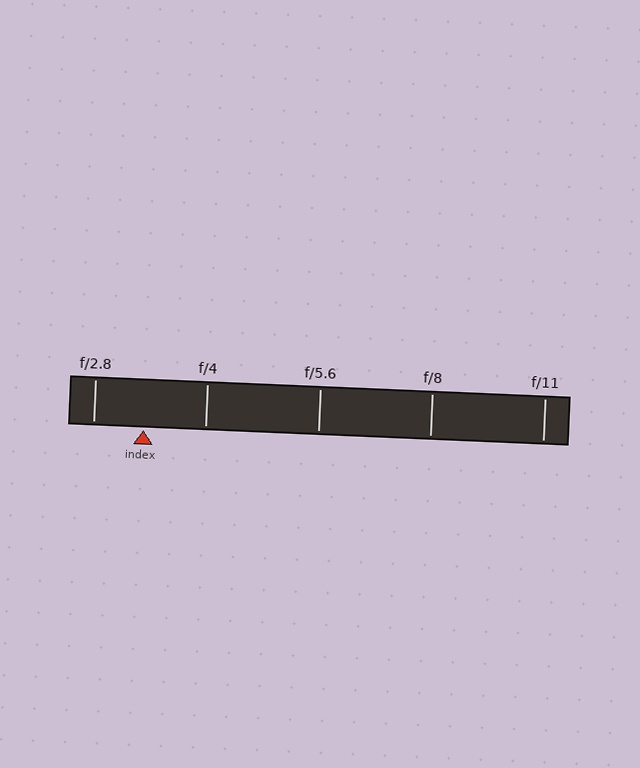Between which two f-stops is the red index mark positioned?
The index mark is between f/2.8 and f/4.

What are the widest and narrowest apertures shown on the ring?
The widest aperture shown is f/2.8 and the narrowest is f/11.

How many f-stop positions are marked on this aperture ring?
There are 5 f-stop positions marked.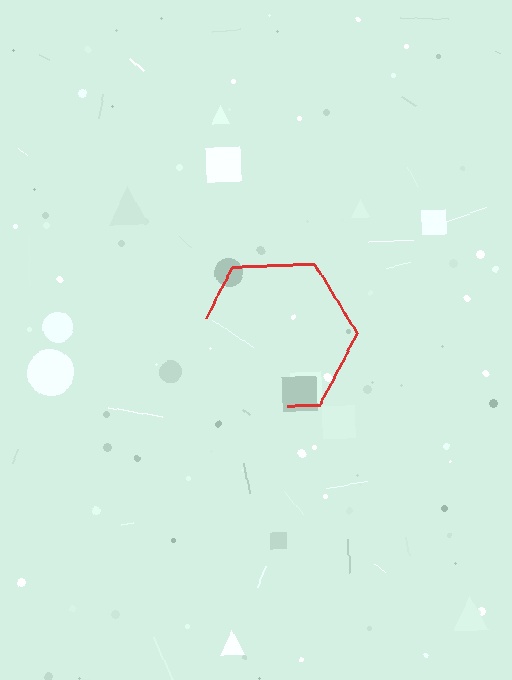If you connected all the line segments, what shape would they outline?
They would outline a hexagon.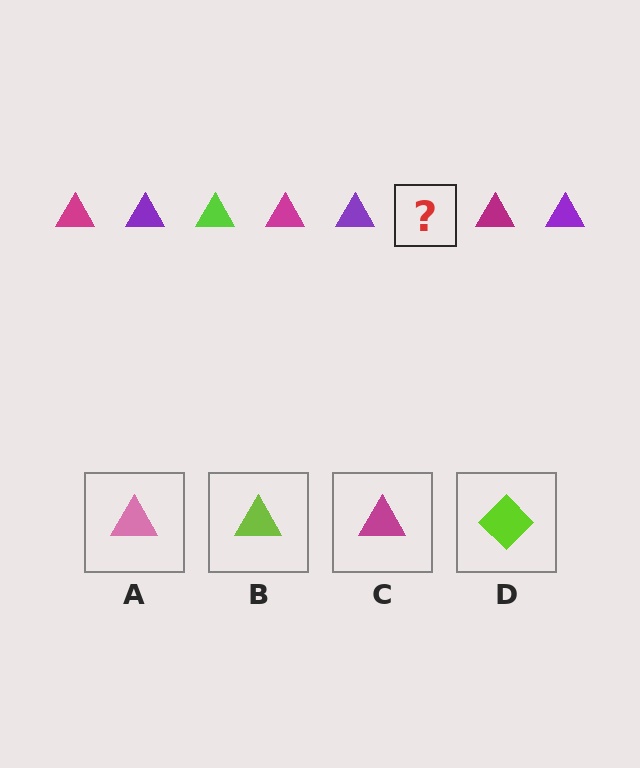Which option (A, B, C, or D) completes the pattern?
B.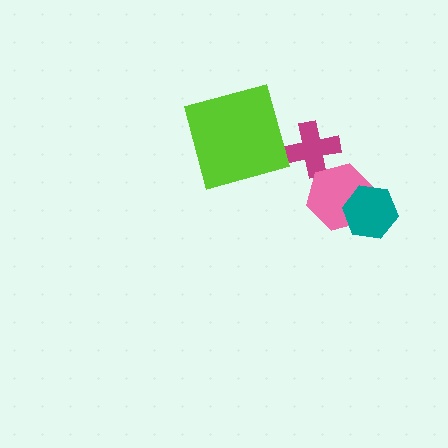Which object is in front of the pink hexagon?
The teal hexagon is in front of the pink hexagon.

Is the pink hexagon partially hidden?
Yes, it is partially covered by another shape.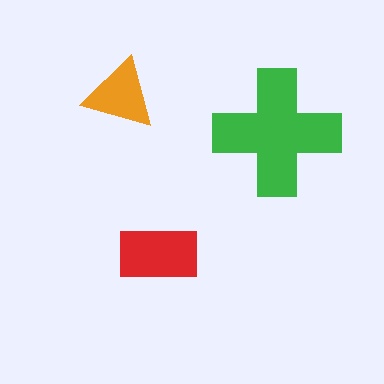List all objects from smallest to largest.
The orange triangle, the red rectangle, the green cross.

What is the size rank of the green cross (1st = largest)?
1st.